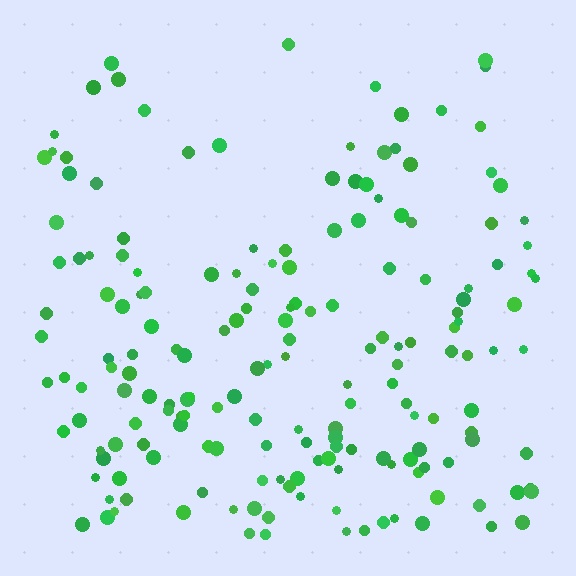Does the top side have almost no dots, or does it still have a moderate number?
Still a moderate number, just noticeably fewer than the bottom.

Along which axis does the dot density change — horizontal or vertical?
Vertical.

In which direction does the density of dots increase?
From top to bottom, with the bottom side densest.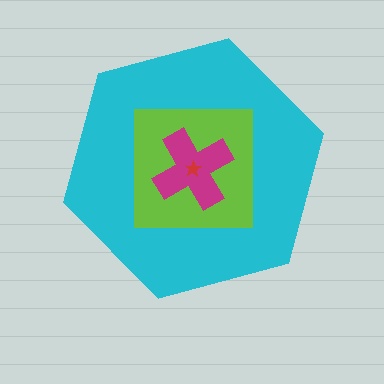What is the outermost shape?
The cyan hexagon.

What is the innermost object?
The red star.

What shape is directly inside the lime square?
The magenta cross.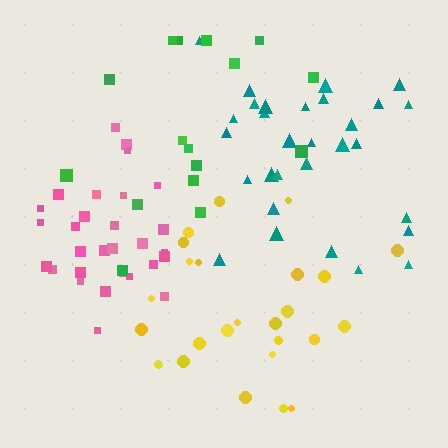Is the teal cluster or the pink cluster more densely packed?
Pink.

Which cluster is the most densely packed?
Pink.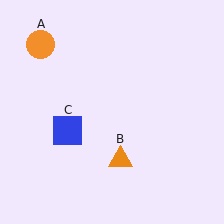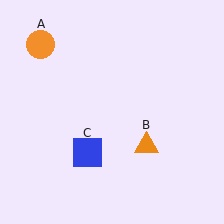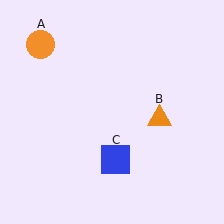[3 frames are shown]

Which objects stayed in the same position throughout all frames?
Orange circle (object A) remained stationary.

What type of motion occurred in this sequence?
The orange triangle (object B), blue square (object C) rotated counterclockwise around the center of the scene.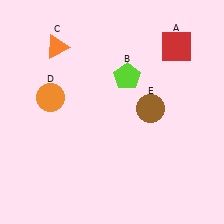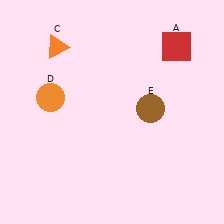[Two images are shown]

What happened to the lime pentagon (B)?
The lime pentagon (B) was removed in Image 2. It was in the top-right area of Image 1.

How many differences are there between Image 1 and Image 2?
There is 1 difference between the two images.